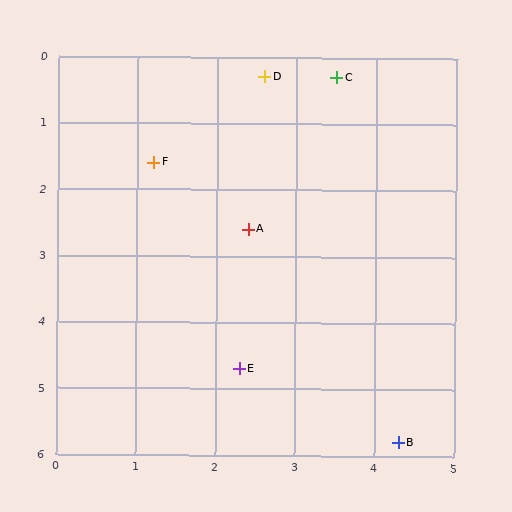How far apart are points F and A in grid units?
Points F and A are about 1.6 grid units apart.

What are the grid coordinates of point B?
Point B is at approximately (4.3, 5.8).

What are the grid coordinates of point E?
Point E is at approximately (2.3, 4.7).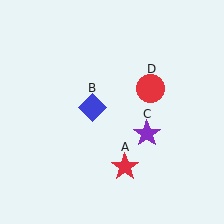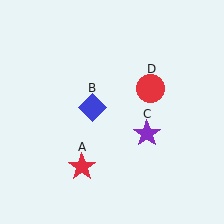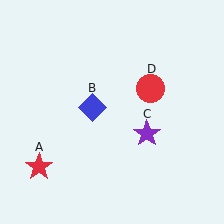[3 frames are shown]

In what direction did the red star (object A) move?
The red star (object A) moved left.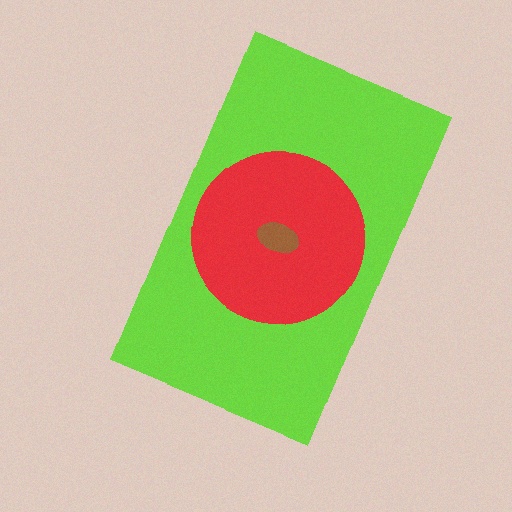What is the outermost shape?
The lime rectangle.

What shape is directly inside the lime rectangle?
The red circle.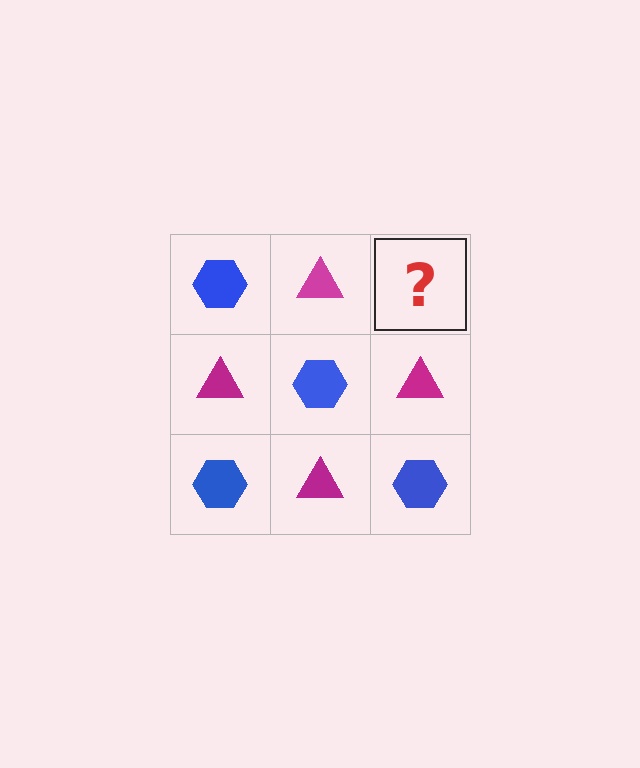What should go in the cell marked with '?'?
The missing cell should contain a blue hexagon.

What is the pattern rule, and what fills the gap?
The rule is that it alternates blue hexagon and magenta triangle in a checkerboard pattern. The gap should be filled with a blue hexagon.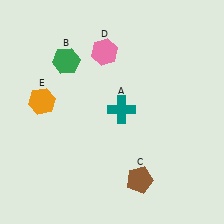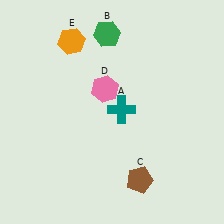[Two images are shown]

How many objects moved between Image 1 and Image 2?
3 objects moved between the two images.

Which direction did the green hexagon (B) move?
The green hexagon (B) moved right.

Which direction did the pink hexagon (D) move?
The pink hexagon (D) moved down.